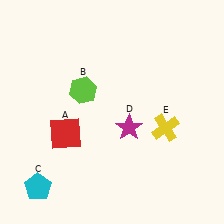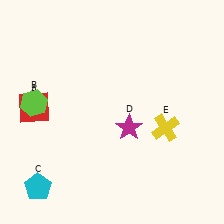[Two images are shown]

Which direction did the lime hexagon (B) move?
The lime hexagon (B) moved left.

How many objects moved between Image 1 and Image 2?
2 objects moved between the two images.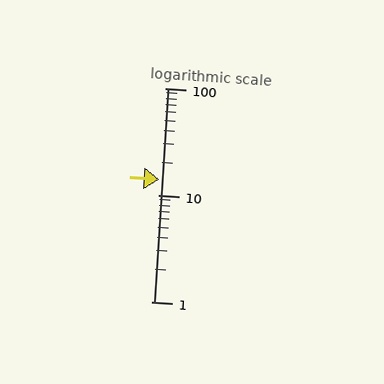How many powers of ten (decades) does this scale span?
The scale spans 2 decades, from 1 to 100.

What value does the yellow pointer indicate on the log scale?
The pointer indicates approximately 14.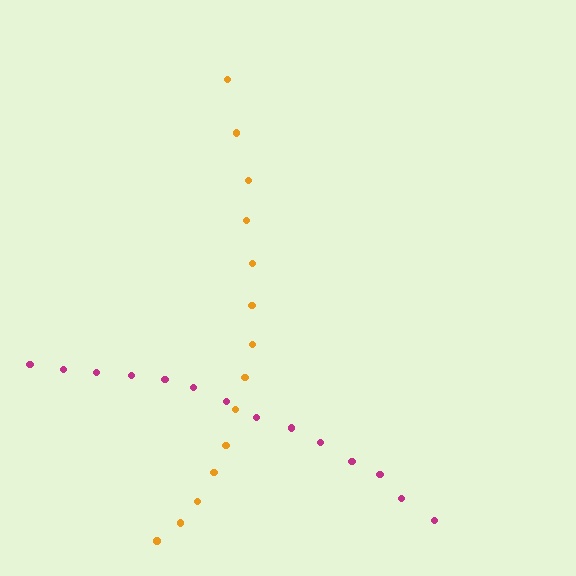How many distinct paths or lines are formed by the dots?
There are 2 distinct paths.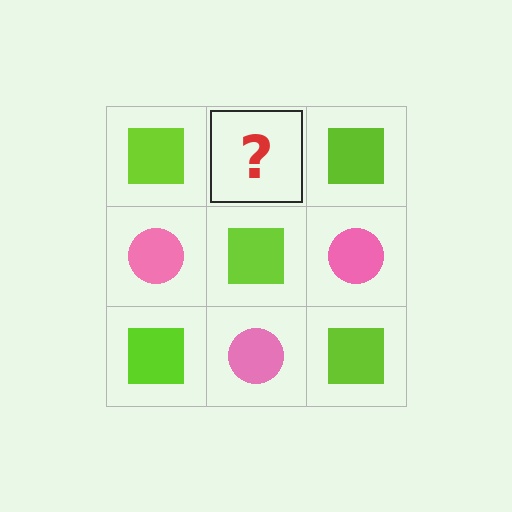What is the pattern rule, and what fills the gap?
The rule is that it alternates lime square and pink circle in a checkerboard pattern. The gap should be filled with a pink circle.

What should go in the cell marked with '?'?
The missing cell should contain a pink circle.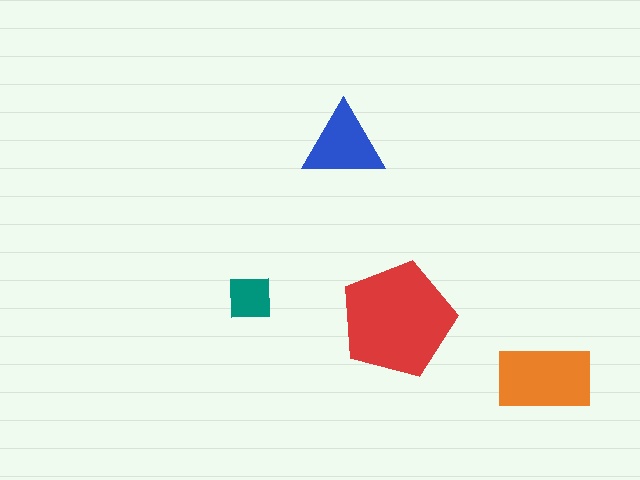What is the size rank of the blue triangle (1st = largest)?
3rd.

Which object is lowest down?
The orange rectangle is bottommost.